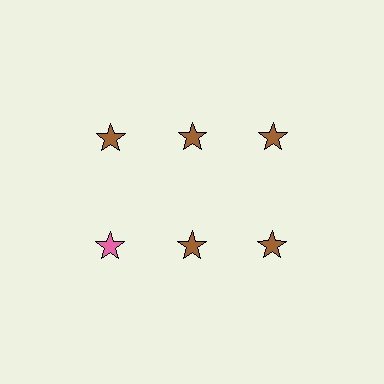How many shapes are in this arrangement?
There are 6 shapes arranged in a grid pattern.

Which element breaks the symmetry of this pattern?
The pink star in the second row, leftmost column breaks the symmetry. All other shapes are brown stars.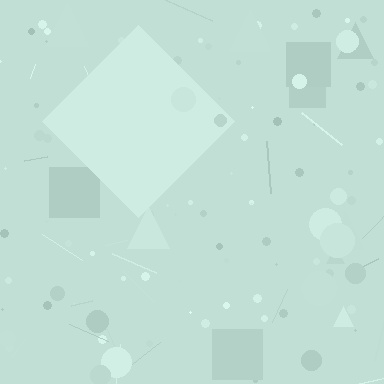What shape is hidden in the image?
A diamond is hidden in the image.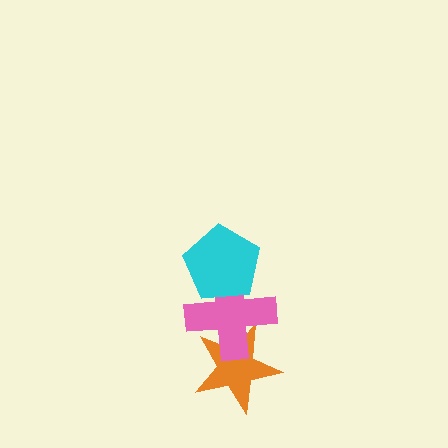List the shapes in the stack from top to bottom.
From top to bottom: the cyan pentagon, the pink cross, the orange star.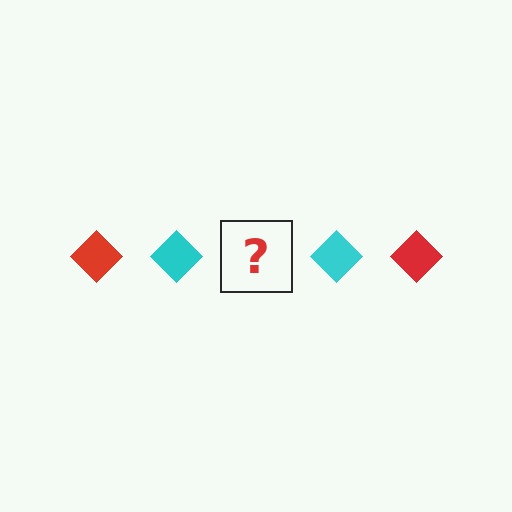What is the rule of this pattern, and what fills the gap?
The rule is that the pattern cycles through red, cyan diamonds. The gap should be filled with a red diamond.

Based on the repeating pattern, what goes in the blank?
The blank should be a red diamond.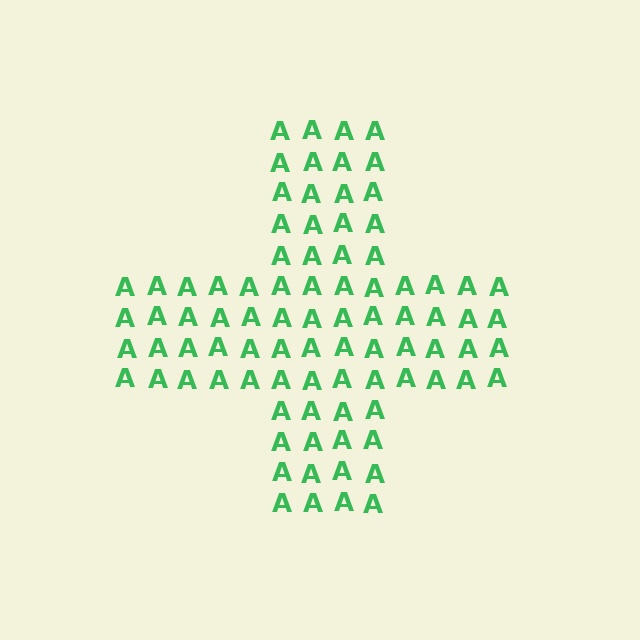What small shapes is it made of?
It is made of small letter A's.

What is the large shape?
The large shape is a cross.